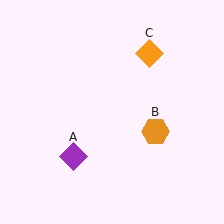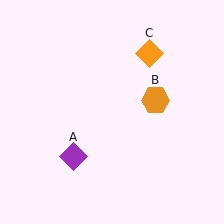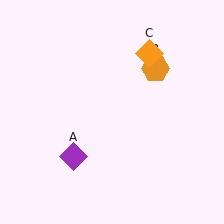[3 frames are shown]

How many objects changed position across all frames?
1 object changed position: orange hexagon (object B).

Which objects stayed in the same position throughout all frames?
Purple diamond (object A) and orange diamond (object C) remained stationary.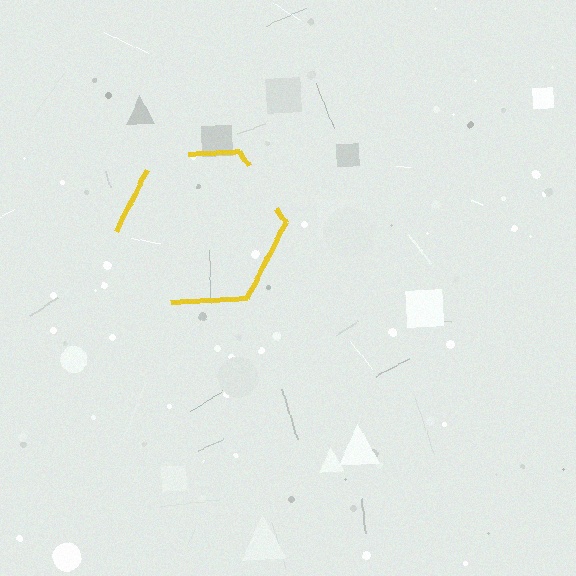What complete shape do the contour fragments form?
The contour fragments form a hexagon.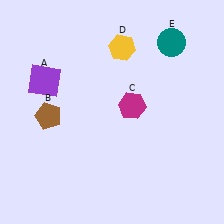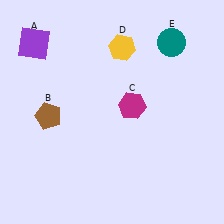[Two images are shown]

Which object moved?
The purple square (A) moved up.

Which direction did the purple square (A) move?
The purple square (A) moved up.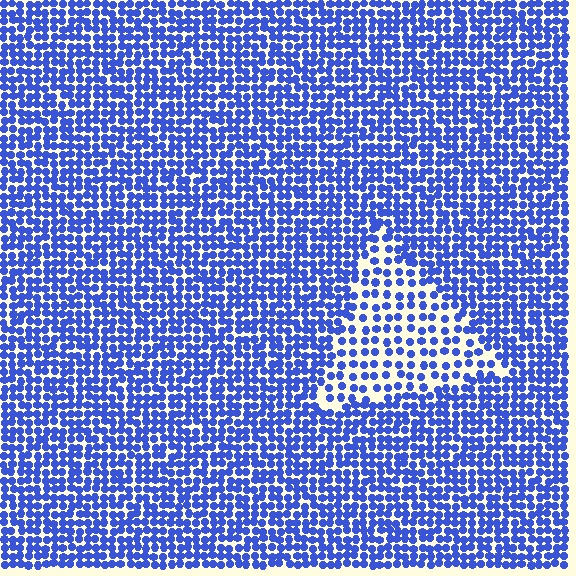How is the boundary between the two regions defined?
The boundary is defined by a change in element density (approximately 1.9x ratio). All elements are the same color, size, and shape.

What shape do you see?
I see a triangle.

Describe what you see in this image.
The image contains small blue elements arranged at two different densities. A triangle-shaped region is visible where the elements are less densely packed than the surrounding area.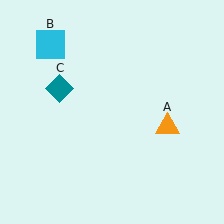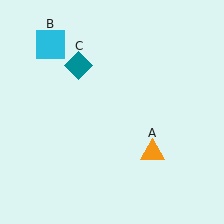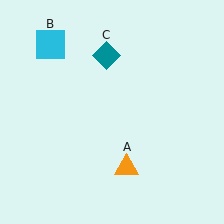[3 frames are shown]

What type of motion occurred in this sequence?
The orange triangle (object A), teal diamond (object C) rotated clockwise around the center of the scene.